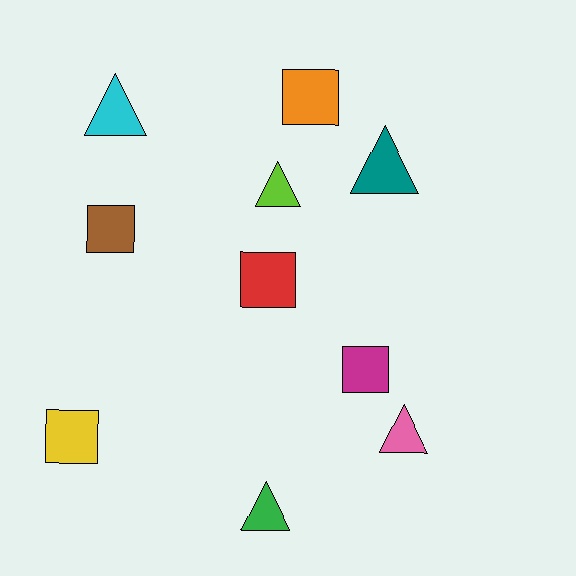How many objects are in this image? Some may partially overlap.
There are 10 objects.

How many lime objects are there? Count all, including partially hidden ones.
There is 1 lime object.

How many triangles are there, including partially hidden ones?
There are 5 triangles.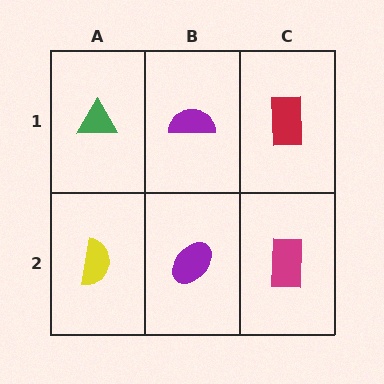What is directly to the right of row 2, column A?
A purple ellipse.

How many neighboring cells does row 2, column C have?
2.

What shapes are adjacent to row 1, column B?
A purple ellipse (row 2, column B), a green triangle (row 1, column A), a red rectangle (row 1, column C).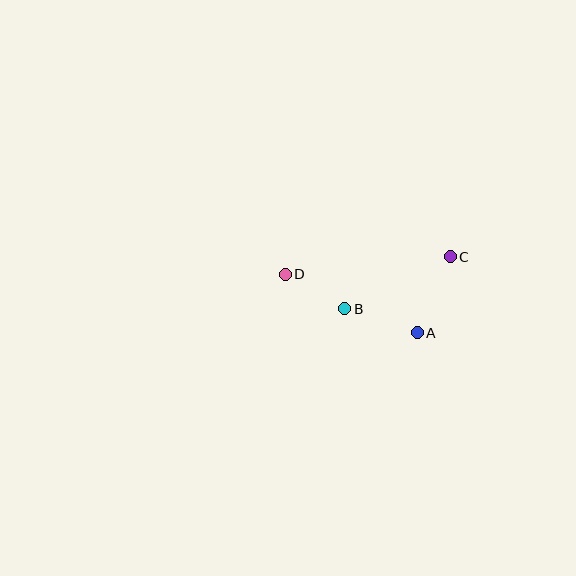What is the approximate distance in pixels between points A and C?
The distance between A and C is approximately 83 pixels.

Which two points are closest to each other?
Points B and D are closest to each other.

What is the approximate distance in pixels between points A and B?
The distance between A and B is approximately 76 pixels.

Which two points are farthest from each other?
Points C and D are farthest from each other.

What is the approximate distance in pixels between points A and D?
The distance between A and D is approximately 144 pixels.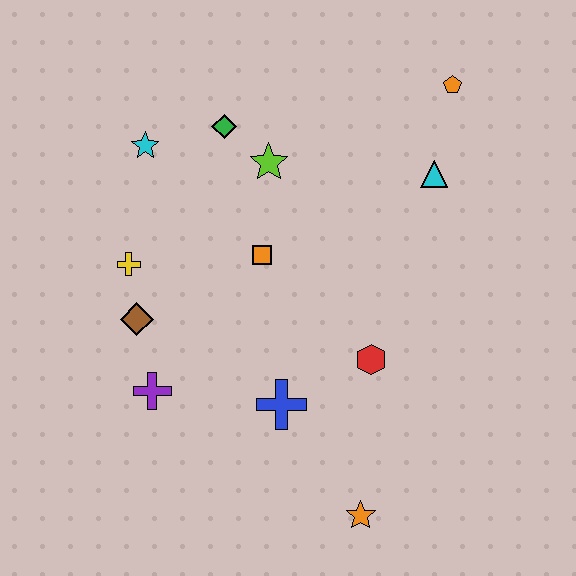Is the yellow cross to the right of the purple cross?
No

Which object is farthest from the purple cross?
The orange pentagon is farthest from the purple cross.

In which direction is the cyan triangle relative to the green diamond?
The cyan triangle is to the right of the green diamond.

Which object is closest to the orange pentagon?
The cyan triangle is closest to the orange pentagon.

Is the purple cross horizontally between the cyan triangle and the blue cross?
No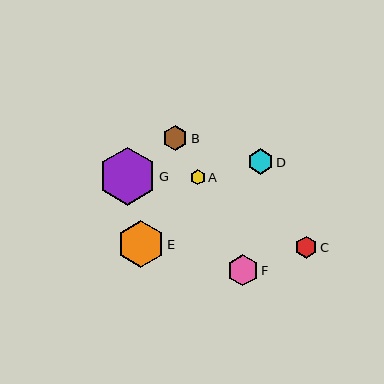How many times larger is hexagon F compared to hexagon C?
Hexagon F is approximately 1.4 times the size of hexagon C.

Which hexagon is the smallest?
Hexagon A is the smallest with a size of approximately 15 pixels.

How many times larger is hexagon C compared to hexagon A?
Hexagon C is approximately 1.5 times the size of hexagon A.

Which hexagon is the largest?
Hexagon G is the largest with a size of approximately 58 pixels.